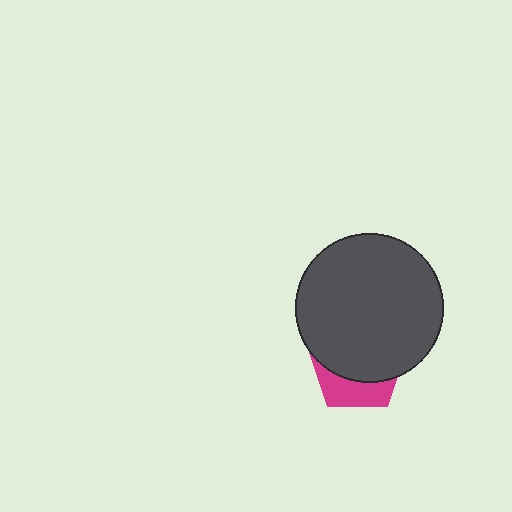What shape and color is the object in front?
The object in front is a dark gray circle.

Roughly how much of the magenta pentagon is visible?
A small part of it is visible (roughly 33%).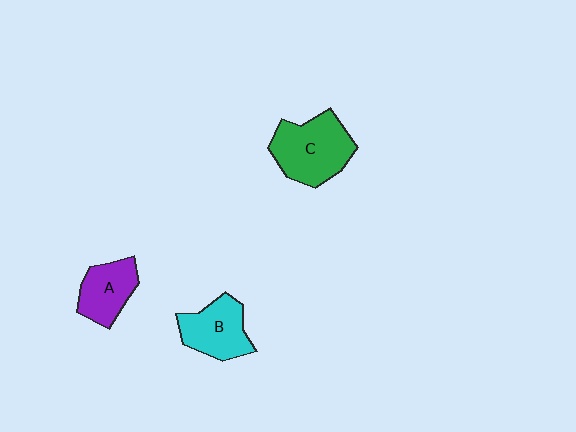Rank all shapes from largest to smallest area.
From largest to smallest: C (green), B (cyan), A (purple).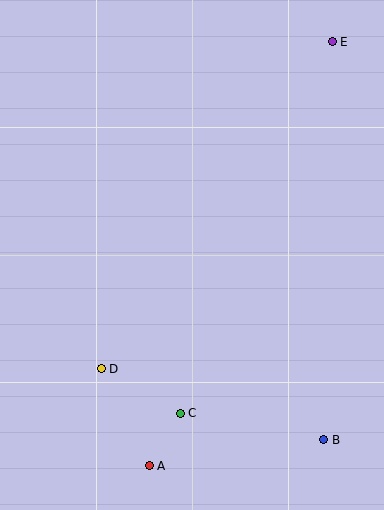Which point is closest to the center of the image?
Point D at (101, 369) is closest to the center.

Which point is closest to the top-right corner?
Point E is closest to the top-right corner.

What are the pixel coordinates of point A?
Point A is at (149, 466).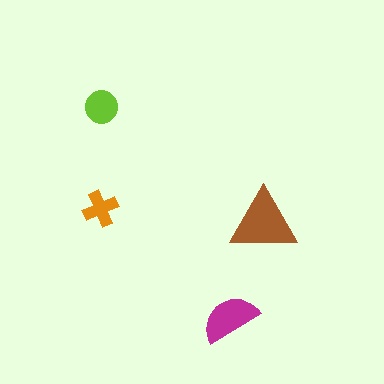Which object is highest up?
The lime circle is topmost.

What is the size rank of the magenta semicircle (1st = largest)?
2nd.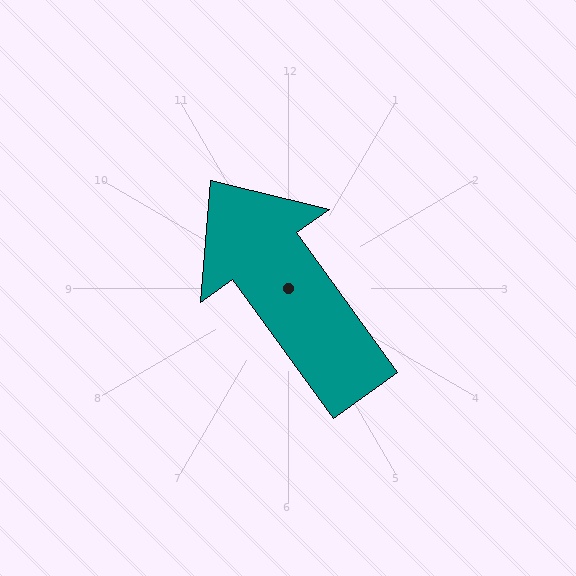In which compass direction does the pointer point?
Northwest.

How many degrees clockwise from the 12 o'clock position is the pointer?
Approximately 324 degrees.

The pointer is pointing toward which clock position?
Roughly 11 o'clock.